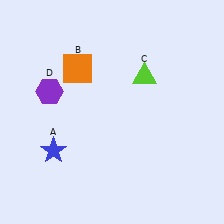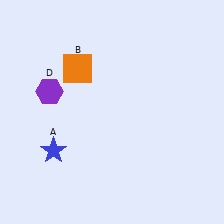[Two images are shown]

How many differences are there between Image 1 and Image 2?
There is 1 difference between the two images.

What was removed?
The lime triangle (C) was removed in Image 2.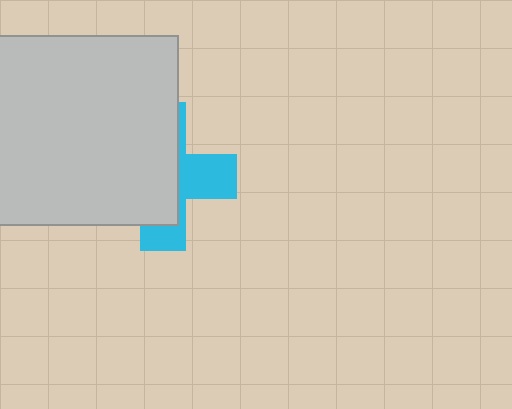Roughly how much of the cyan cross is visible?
A small part of it is visible (roughly 37%).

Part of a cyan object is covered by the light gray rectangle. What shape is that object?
It is a cross.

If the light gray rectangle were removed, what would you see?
You would see the complete cyan cross.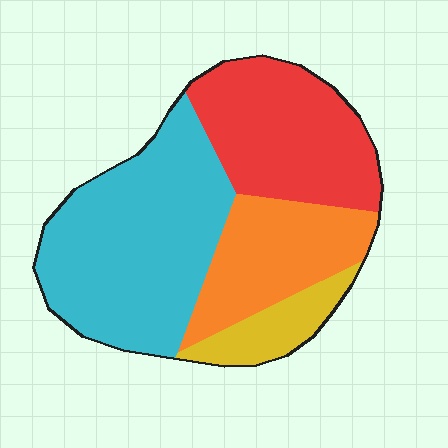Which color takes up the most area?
Cyan, at roughly 40%.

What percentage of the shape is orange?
Orange covers 21% of the shape.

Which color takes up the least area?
Yellow, at roughly 10%.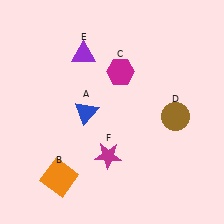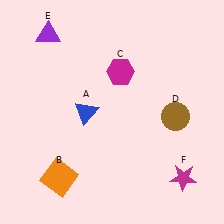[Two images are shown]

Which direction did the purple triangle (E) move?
The purple triangle (E) moved left.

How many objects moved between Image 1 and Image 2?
2 objects moved between the two images.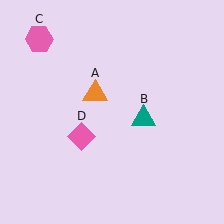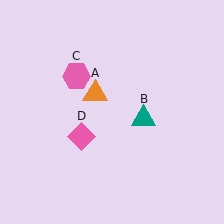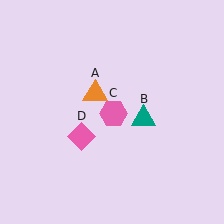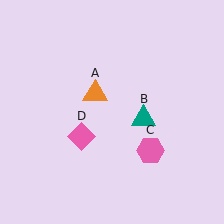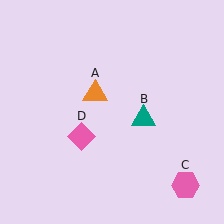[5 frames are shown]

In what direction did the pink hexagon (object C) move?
The pink hexagon (object C) moved down and to the right.